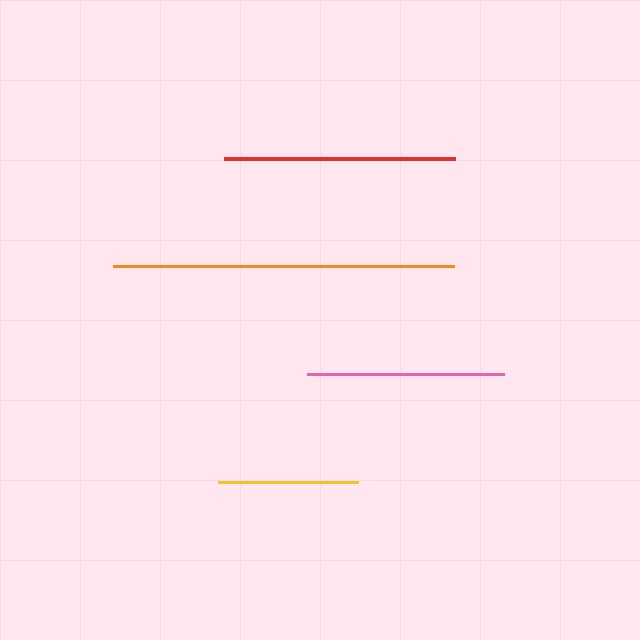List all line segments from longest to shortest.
From longest to shortest: orange, red, pink, yellow.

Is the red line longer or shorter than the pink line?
The red line is longer than the pink line.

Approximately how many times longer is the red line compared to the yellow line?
The red line is approximately 1.6 times the length of the yellow line.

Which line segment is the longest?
The orange line is the longest at approximately 340 pixels.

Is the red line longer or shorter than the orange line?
The orange line is longer than the red line.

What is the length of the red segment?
The red segment is approximately 231 pixels long.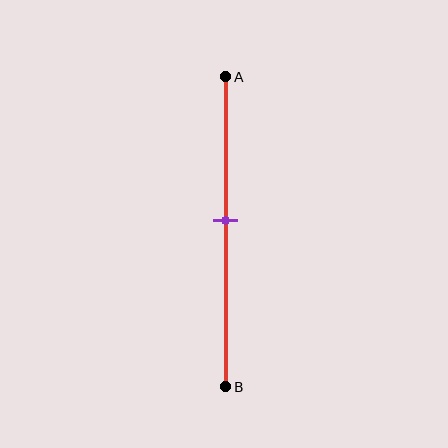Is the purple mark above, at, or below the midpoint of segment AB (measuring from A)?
The purple mark is above the midpoint of segment AB.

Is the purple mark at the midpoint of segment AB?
No, the mark is at about 45% from A, not at the 50% midpoint.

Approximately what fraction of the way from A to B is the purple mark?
The purple mark is approximately 45% of the way from A to B.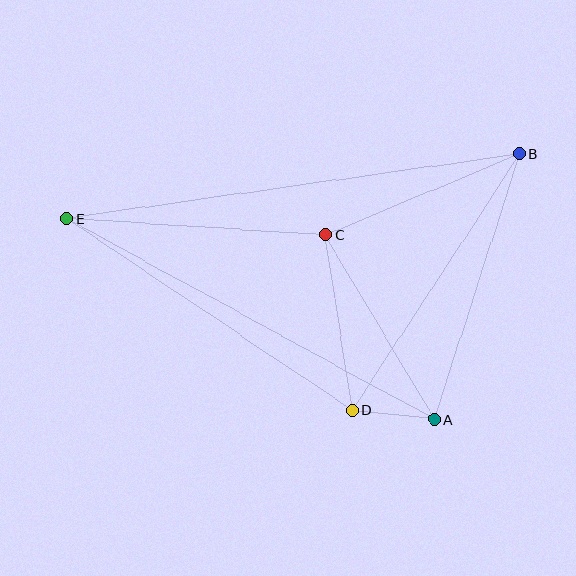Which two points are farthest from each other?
Points B and E are farthest from each other.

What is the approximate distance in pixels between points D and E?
The distance between D and E is approximately 344 pixels.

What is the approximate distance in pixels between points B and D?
The distance between B and D is approximately 306 pixels.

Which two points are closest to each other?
Points A and D are closest to each other.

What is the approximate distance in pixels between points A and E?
The distance between A and E is approximately 419 pixels.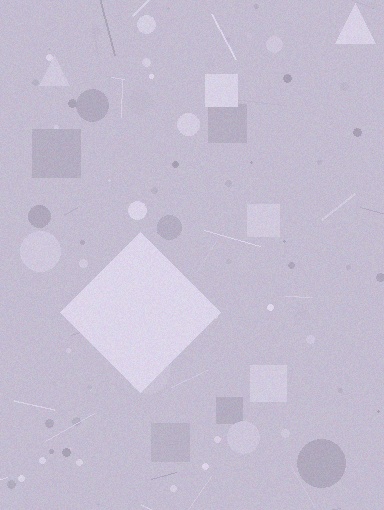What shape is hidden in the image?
A diamond is hidden in the image.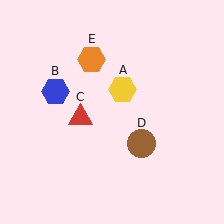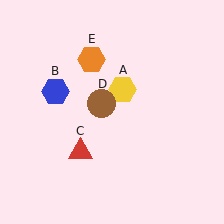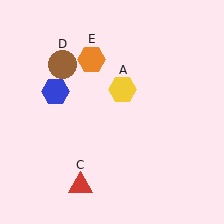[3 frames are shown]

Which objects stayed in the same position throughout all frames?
Yellow hexagon (object A) and blue hexagon (object B) and orange hexagon (object E) remained stationary.